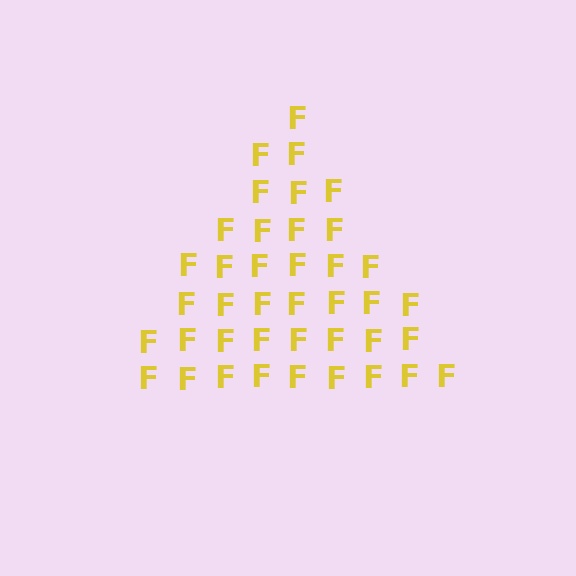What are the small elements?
The small elements are letter F's.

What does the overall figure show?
The overall figure shows a triangle.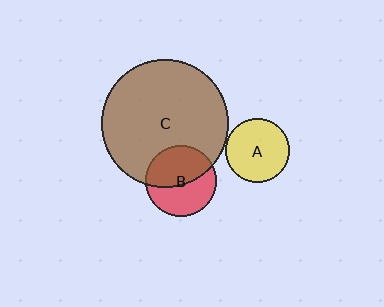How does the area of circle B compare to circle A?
Approximately 1.2 times.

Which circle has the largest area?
Circle C (brown).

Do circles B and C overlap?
Yes.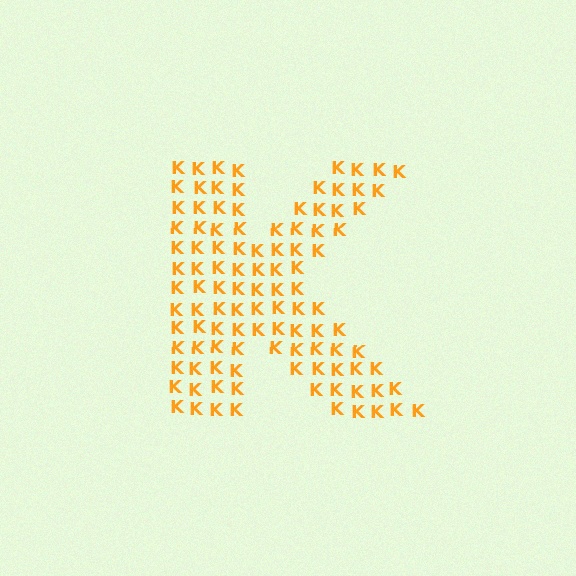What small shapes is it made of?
It is made of small letter K's.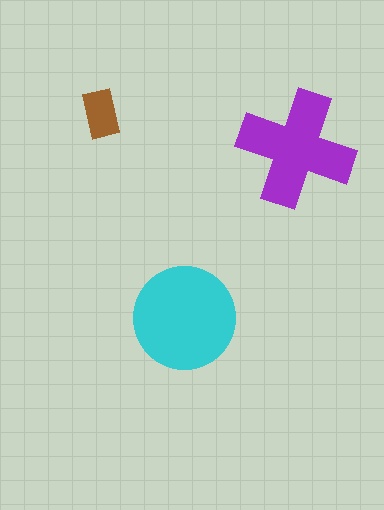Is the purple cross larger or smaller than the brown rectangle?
Larger.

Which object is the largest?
The cyan circle.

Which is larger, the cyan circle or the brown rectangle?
The cyan circle.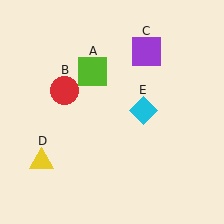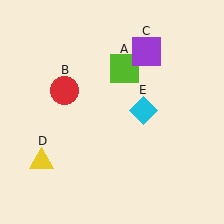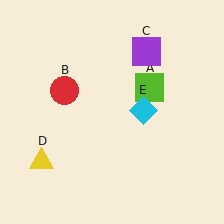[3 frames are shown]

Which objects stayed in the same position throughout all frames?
Red circle (object B) and purple square (object C) and yellow triangle (object D) and cyan diamond (object E) remained stationary.